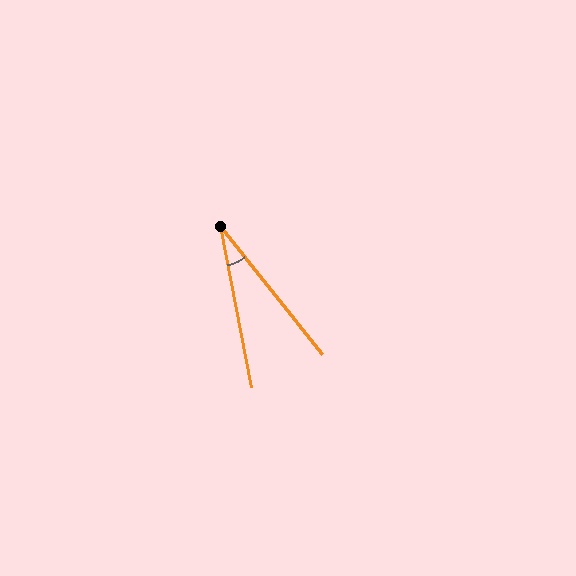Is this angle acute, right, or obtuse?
It is acute.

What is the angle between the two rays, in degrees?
Approximately 28 degrees.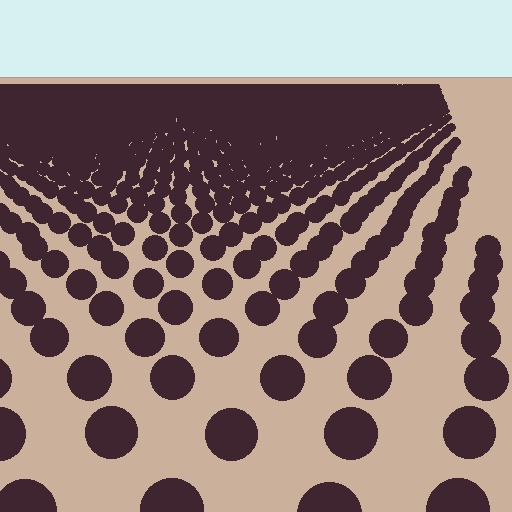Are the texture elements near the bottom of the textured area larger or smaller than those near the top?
Larger. Near the bottom, elements are closer to the viewer and appear at a bigger on-screen size.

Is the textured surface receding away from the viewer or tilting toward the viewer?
The surface is receding away from the viewer. Texture elements get smaller and denser toward the top.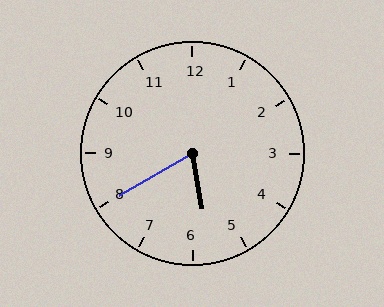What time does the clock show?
5:40.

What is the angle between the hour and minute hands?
Approximately 70 degrees.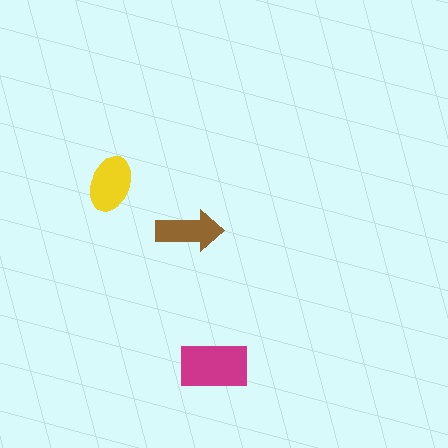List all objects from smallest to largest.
The brown arrow, the yellow ellipse, the magenta rectangle.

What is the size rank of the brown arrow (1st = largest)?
3rd.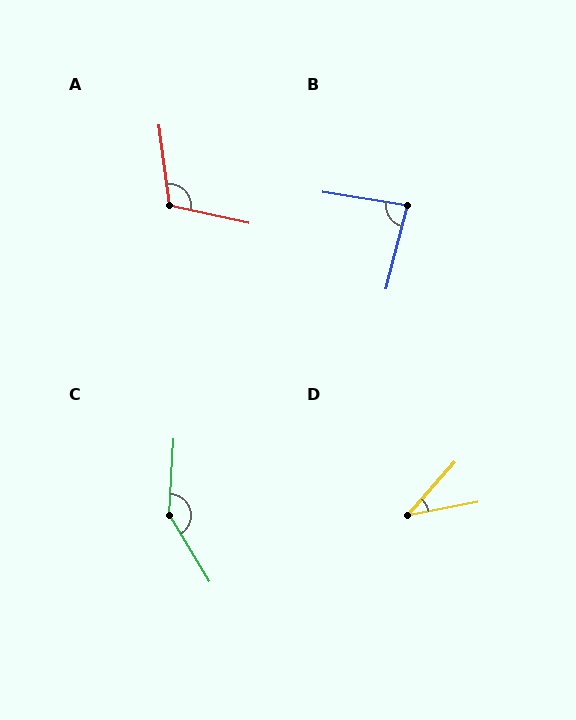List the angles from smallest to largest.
D (38°), B (85°), A (110°), C (146°).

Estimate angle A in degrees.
Approximately 110 degrees.